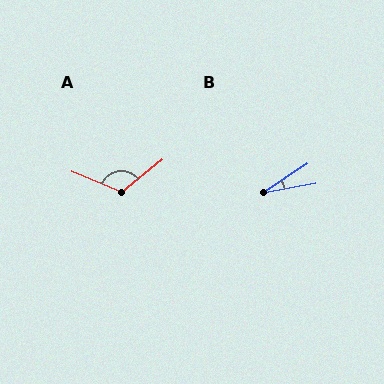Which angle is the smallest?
B, at approximately 24 degrees.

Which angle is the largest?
A, at approximately 118 degrees.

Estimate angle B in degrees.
Approximately 24 degrees.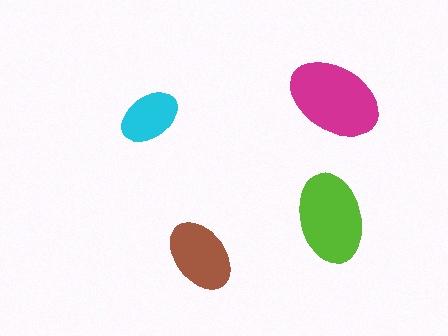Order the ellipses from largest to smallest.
the magenta one, the lime one, the brown one, the cyan one.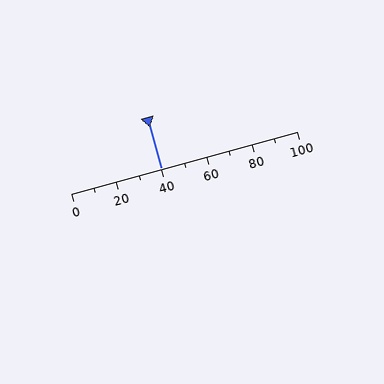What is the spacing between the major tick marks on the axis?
The major ticks are spaced 20 apart.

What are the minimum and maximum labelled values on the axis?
The axis runs from 0 to 100.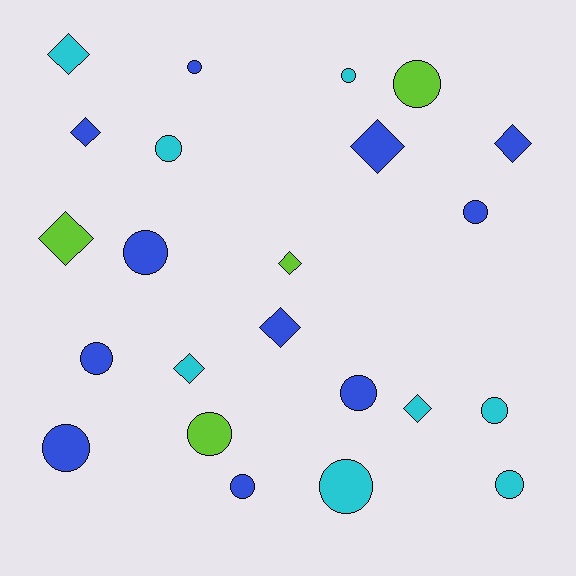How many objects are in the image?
There are 23 objects.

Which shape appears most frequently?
Circle, with 14 objects.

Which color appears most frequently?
Blue, with 11 objects.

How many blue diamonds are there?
There are 4 blue diamonds.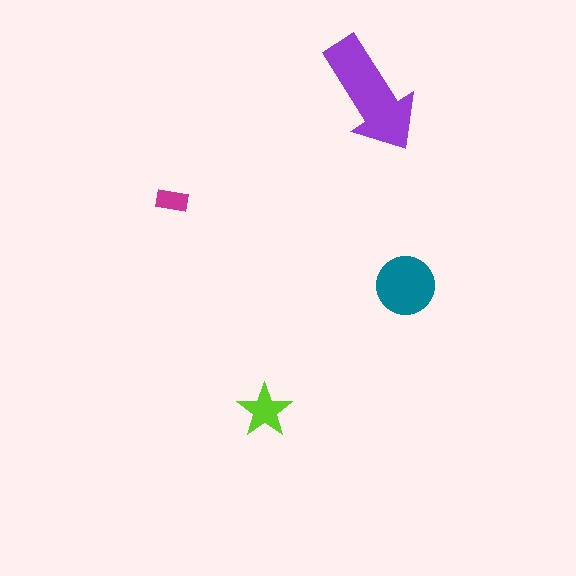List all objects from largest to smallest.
The purple arrow, the teal circle, the lime star, the magenta rectangle.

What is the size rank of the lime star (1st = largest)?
3rd.